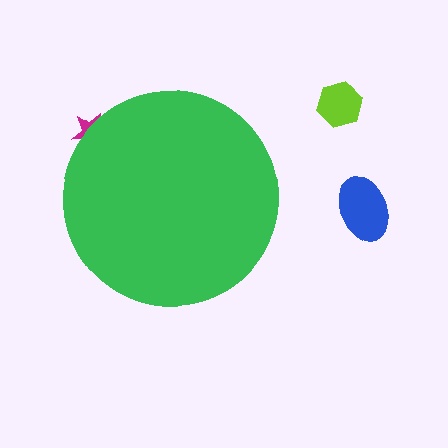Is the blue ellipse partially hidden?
No, the blue ellipse is fully visible.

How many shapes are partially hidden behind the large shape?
1 shape is partially hidden.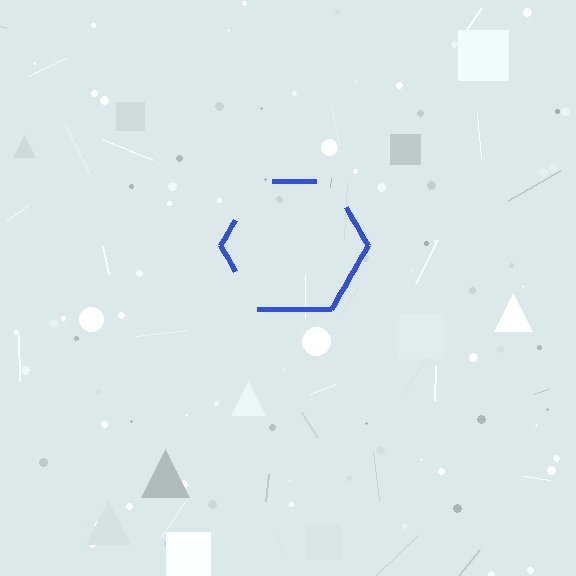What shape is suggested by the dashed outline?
The dashed outline suggests a hexagon.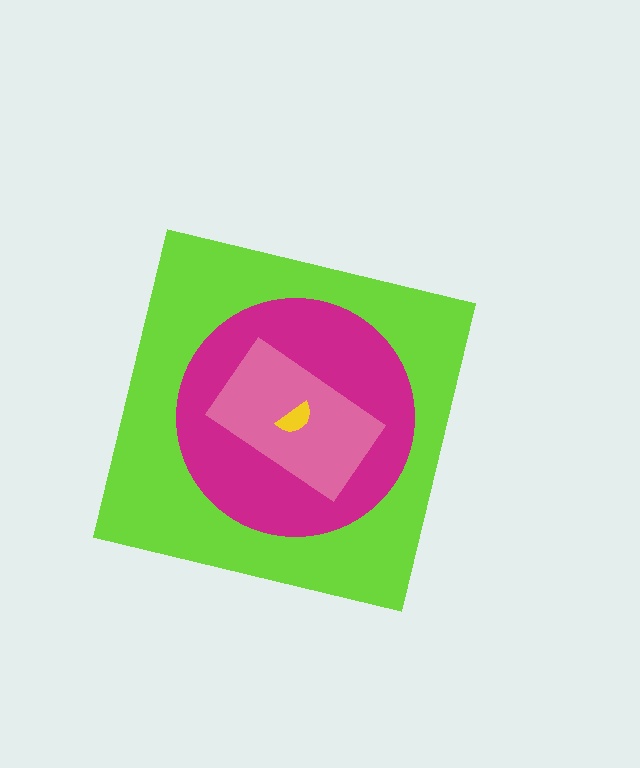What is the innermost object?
The yellow semicircle.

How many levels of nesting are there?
4.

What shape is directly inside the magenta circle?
The pink rectangle.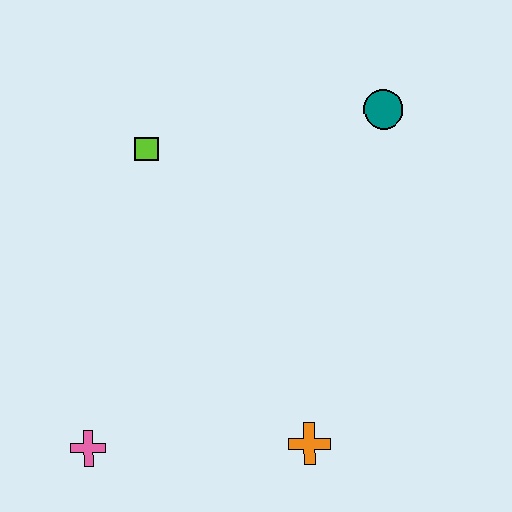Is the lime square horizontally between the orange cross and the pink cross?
Yes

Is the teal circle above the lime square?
Yes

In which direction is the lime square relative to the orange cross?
The lime square is above the orange cross.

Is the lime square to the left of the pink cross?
No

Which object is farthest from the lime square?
The orange cross is farthest from the lime square.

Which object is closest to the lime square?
The teal circle is closest to the lime square.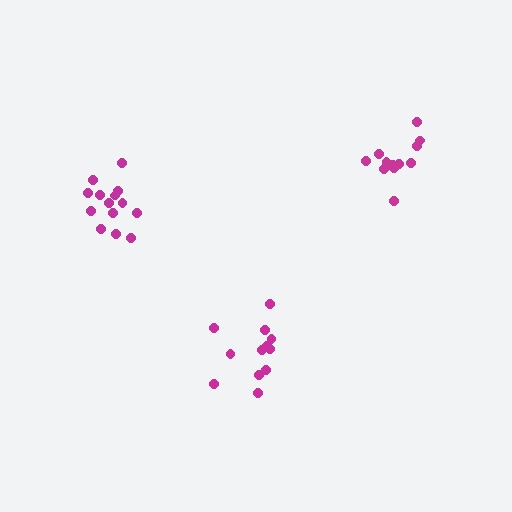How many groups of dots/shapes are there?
There are 3 groups.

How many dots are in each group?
Group 1: 12 dots, Group 2: 14 dots, Group 3: 12 dots (38 total).